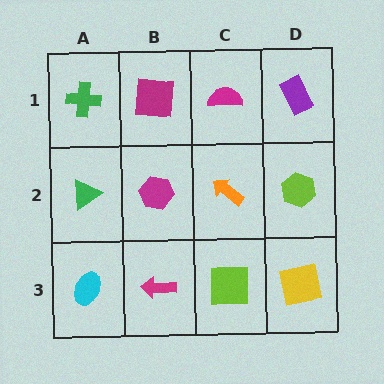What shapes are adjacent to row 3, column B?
A magenta hexagon (row 2, column B), a cyan ellipse (row 3, column A), a lime square (row 3, column C).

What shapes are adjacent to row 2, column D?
A purple rectangle (row 1, column D), a yellow square (row 3, column D), an orange arrow (row 2, column C).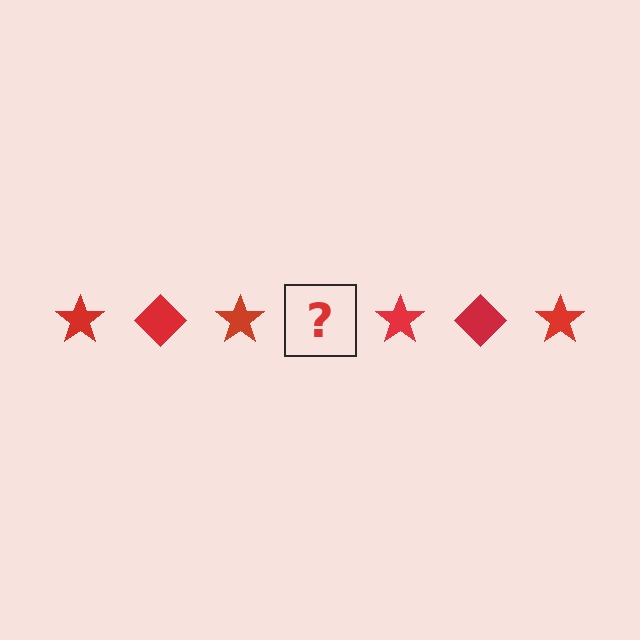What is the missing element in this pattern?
The missing element is a red diamond.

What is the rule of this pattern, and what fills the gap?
The rule is that the pattern cycles through star, diamond shapes in red. The gap should be filled with a red diamond.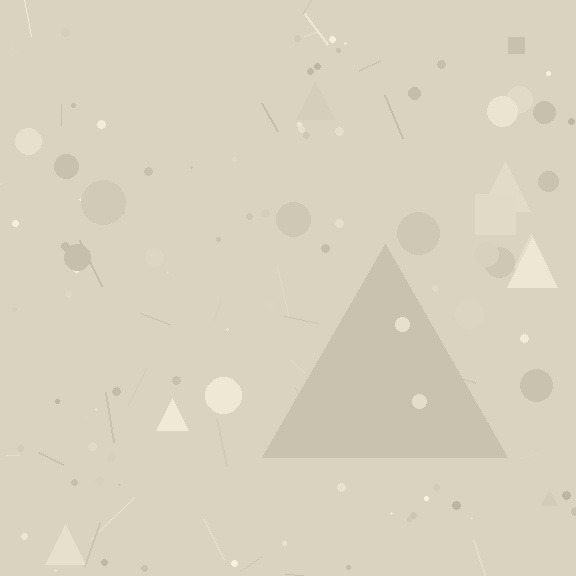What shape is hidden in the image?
A triangle is hidden in the image.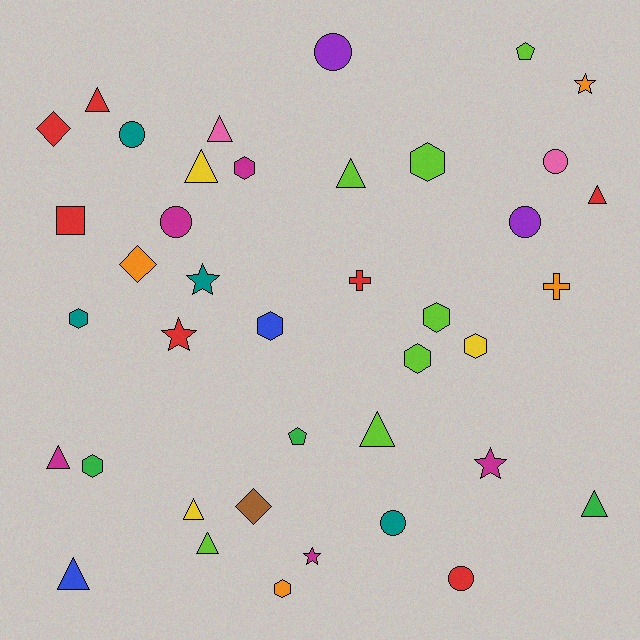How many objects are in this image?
There are 40 objects.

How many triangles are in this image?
There are 11 triangles.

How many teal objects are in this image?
There are 4 teal objects.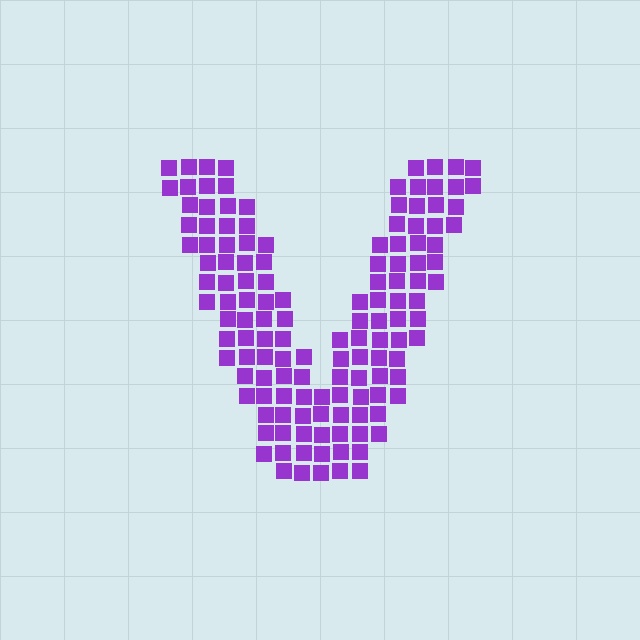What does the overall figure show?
The overall figure shows the letter V.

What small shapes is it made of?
It is made of small squares.